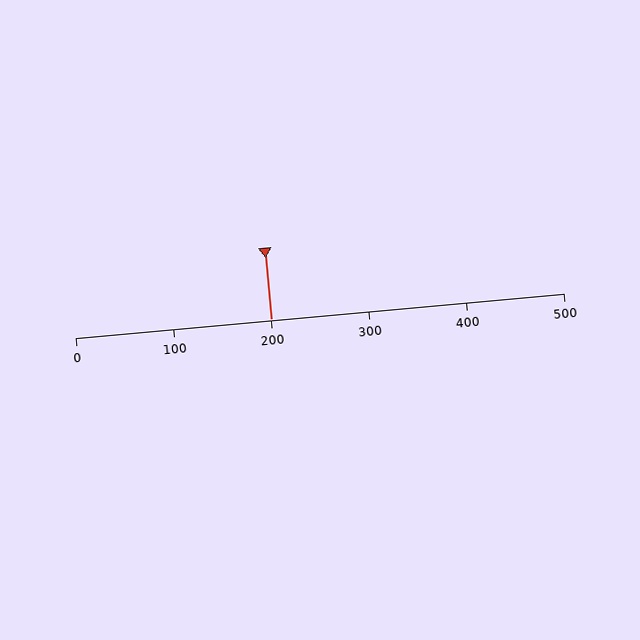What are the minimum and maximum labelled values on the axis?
The axis runs from 0 to 500.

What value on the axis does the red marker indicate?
The marker indicates approximately 200.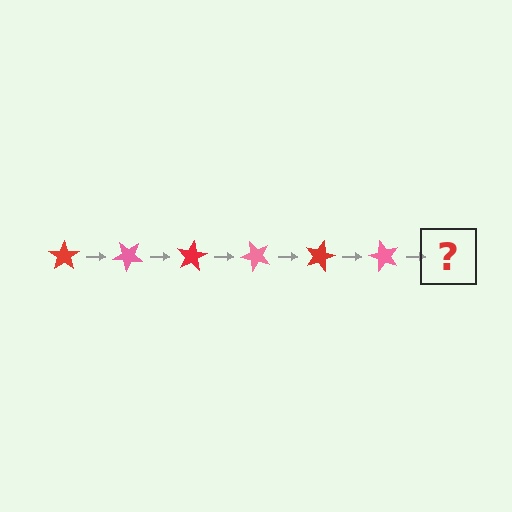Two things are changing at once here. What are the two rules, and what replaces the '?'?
The two rules are that it rotates 40 degrees each step and the color cycles through red and pink. The '?' should be a red star, rotated 240 degrees from the start.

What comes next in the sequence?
The next element should be a red star, rotated 240 degrees from the start.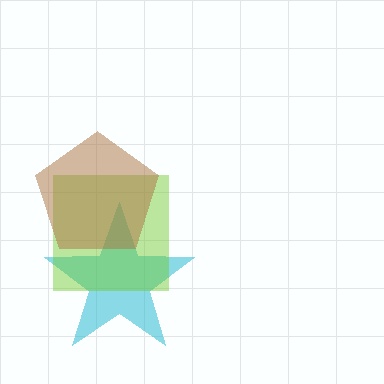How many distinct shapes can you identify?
There are 3 distinct shapes: a cyan star, a lime square, a brown pentagon.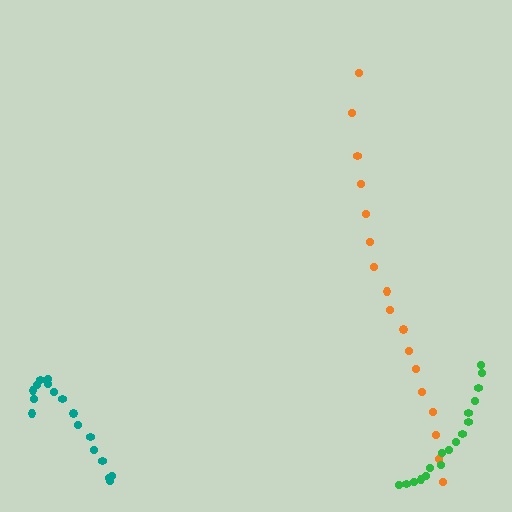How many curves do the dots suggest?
There are 3 distinct paths.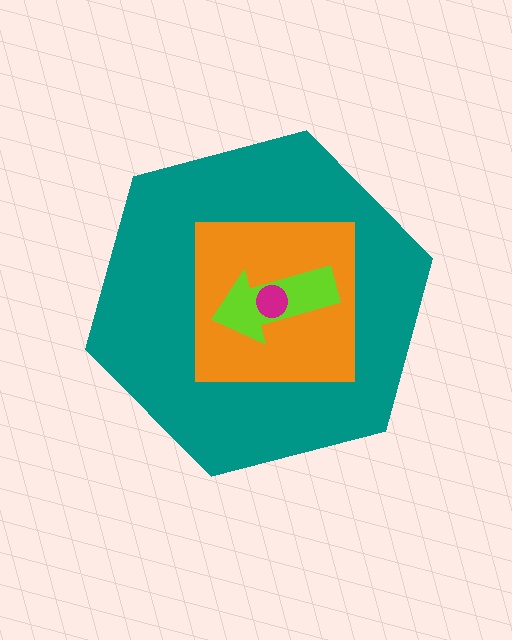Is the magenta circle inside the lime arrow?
Yes.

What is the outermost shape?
The teal hexagon.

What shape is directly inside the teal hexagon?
The orange square.